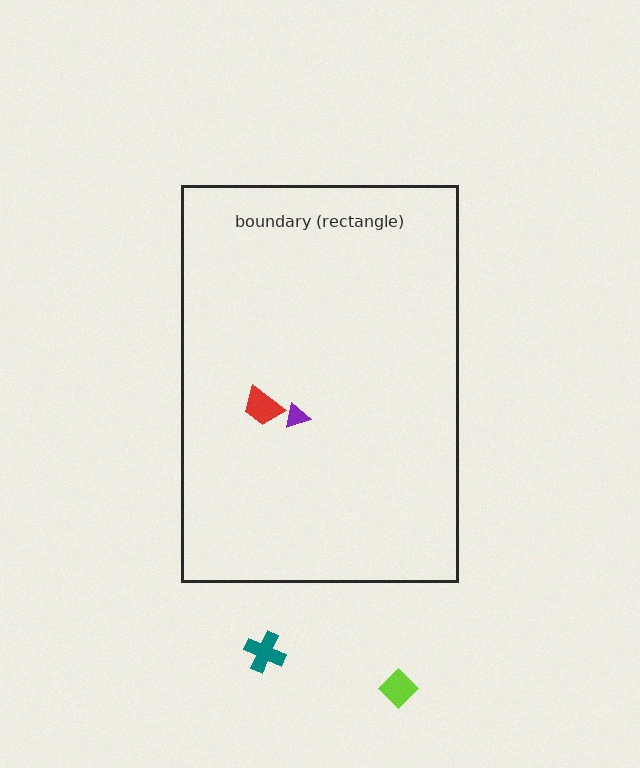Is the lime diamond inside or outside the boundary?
Outside.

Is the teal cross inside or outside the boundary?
Outside.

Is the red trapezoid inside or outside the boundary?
Inside.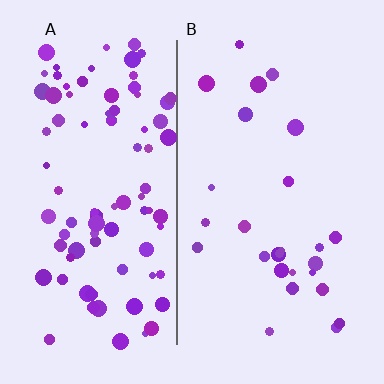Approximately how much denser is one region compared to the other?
Approximately 3.3× — region A over region B.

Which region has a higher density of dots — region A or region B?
A (the left).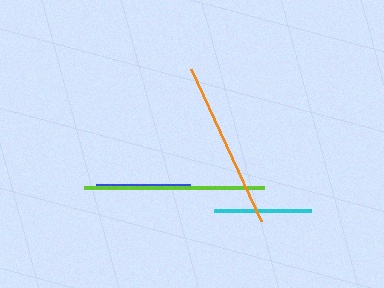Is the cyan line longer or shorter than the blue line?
The cyan line is longer than the blue line.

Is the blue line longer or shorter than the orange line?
The orange line is longer than the blue line.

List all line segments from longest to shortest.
From longest to shortest: lime, orange, cyan, blue.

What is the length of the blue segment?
The blue segment is approximately 94 pixels long.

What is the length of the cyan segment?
The cyan segment is approximately 97 pixels long.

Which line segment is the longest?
The lime line is the longest at approximately 180 pixels.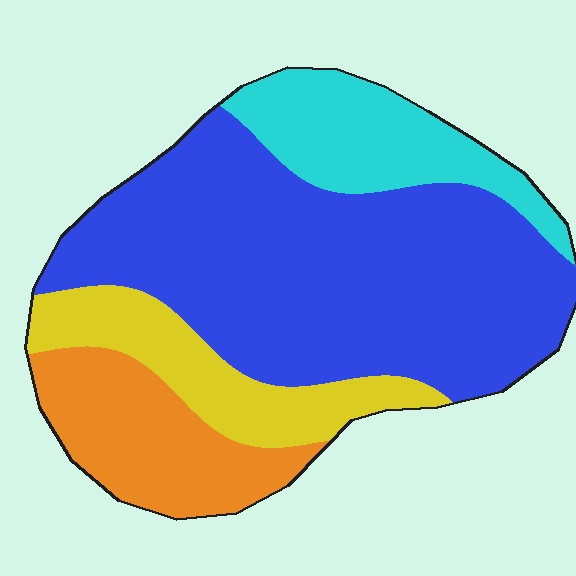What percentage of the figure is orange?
Orange takes up about one sixth (1/6) of the figure.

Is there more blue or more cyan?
Blue.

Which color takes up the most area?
Blue, at roughly 55%.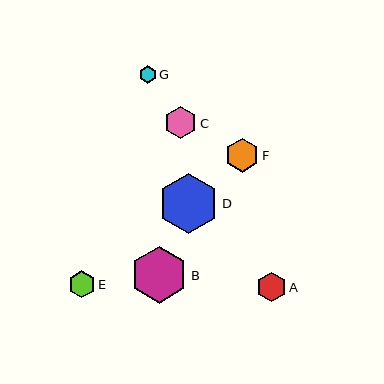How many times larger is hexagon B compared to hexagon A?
Hexagon B is approximately 1.9 times the size of hexagon A.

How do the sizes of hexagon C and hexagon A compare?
Hexagon C and hexagon A are approximately the same size.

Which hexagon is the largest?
Hexagon D is the largest with a size of approximately 60 pixels.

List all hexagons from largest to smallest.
From largest to smallest: D, B, F, C, A, E, G.